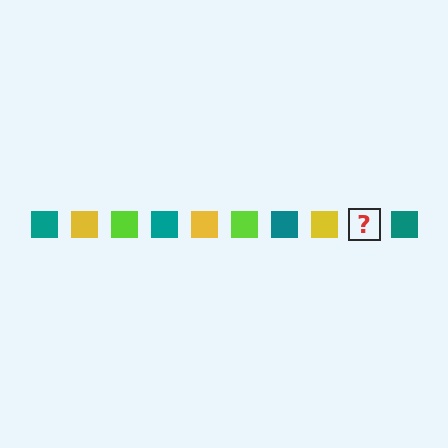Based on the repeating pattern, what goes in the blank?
The blank should be a lime square.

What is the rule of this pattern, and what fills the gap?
The rule is that the pattern cycles through teal, yellow, lime squares. The gap should be filled with a lime square.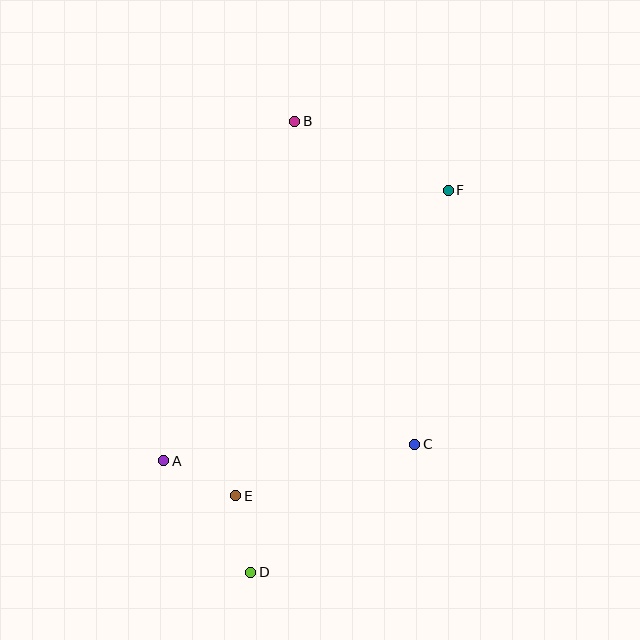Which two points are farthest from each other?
Points B and D are farthest from each other.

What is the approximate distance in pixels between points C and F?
The distance between C and F is approximately 256 pixels.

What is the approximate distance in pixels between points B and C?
The distance between B and C is approximately 344 pixels.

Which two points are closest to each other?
Points D and E are closest to each other.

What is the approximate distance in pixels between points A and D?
The distance between A and D is approximately 142 pixels.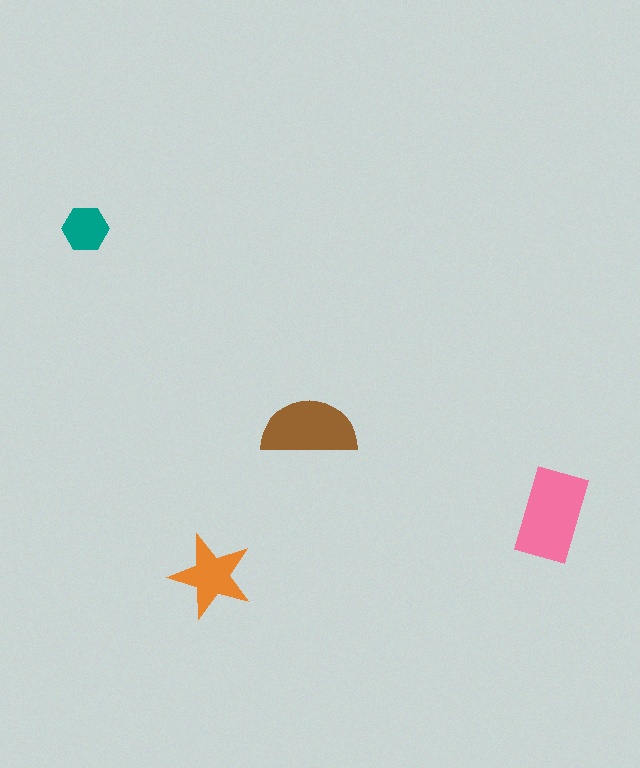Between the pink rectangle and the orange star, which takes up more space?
The pink rectangle.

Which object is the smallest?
The teal hexagon.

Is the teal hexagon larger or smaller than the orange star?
Smaller.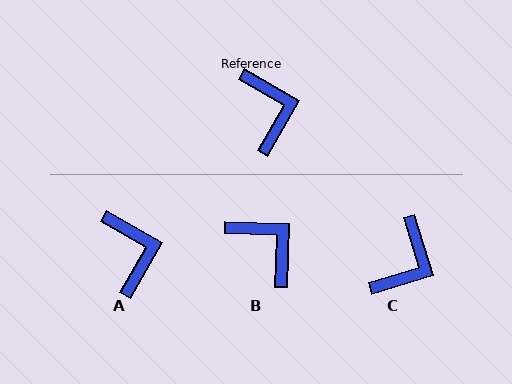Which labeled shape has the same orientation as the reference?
A.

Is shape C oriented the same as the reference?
No, it is off by about 43 degrees.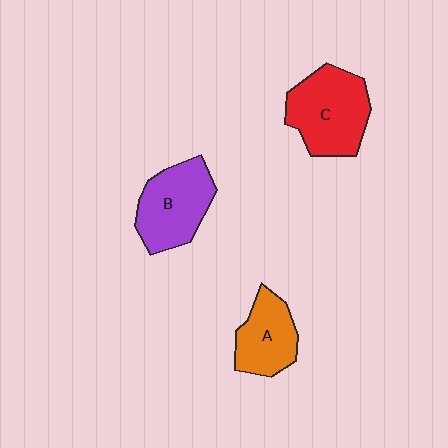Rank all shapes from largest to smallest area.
From largest to smallest: C (red), B (purple), A (orange).